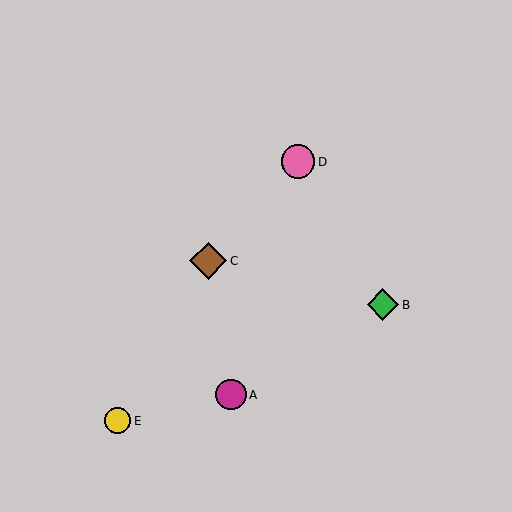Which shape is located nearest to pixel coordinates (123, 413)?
The yellow circle (labeled E) at (118, 421) is nearest to that location.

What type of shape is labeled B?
Shape B is a green diamond.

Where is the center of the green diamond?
The center of the green diamond is at (383, 305).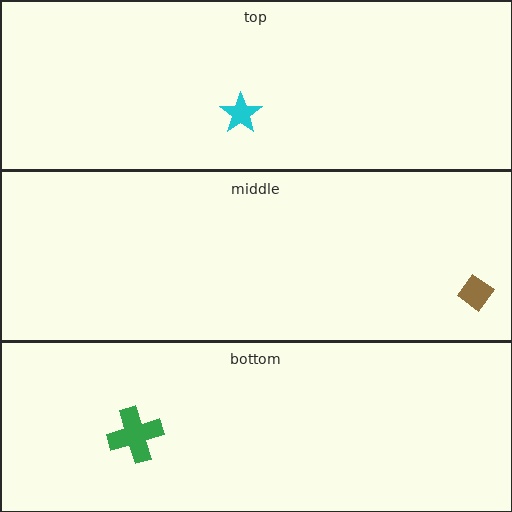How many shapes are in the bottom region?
1.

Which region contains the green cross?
The bottom region.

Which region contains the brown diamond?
The middle region.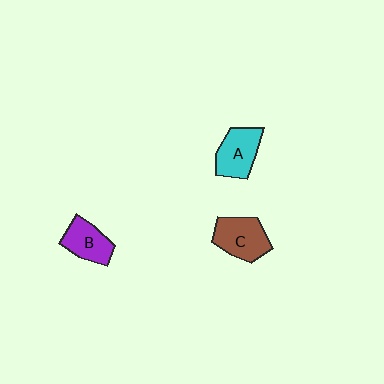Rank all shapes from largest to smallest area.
From largest to smallest: C (brown), A (cyan), B (purple).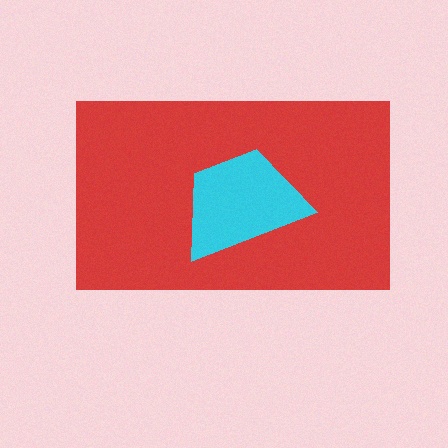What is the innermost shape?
The cyan trapezoid.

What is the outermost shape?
The red rectangle.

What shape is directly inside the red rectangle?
The cyan trapezoid.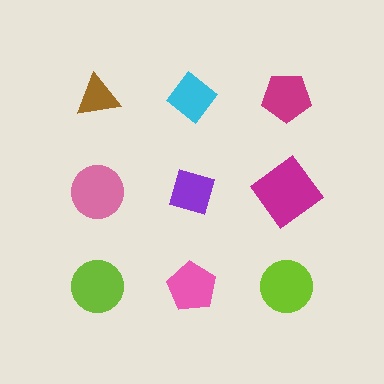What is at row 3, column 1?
A lime circle.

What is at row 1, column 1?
A brown triangle.